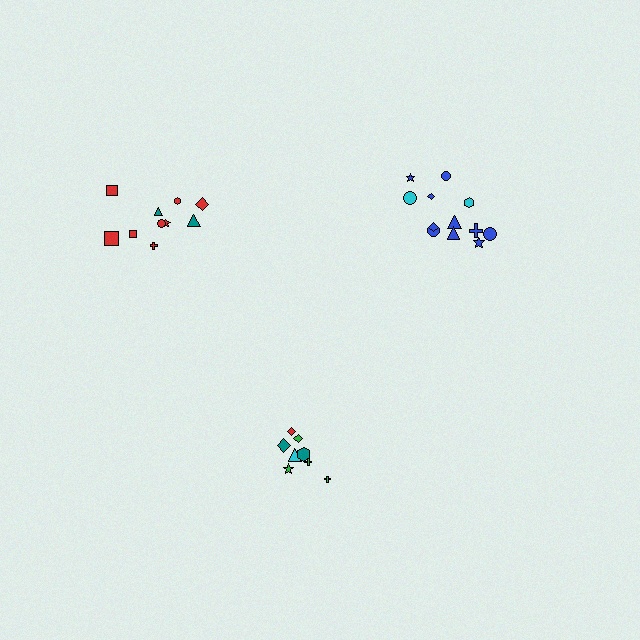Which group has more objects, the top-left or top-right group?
The top-right group.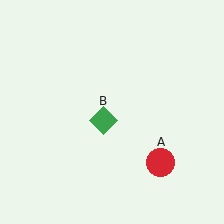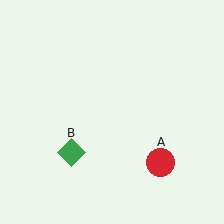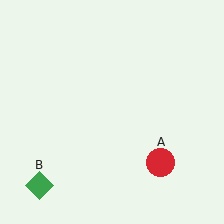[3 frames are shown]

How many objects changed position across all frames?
1 object changed position: green diamond (object B).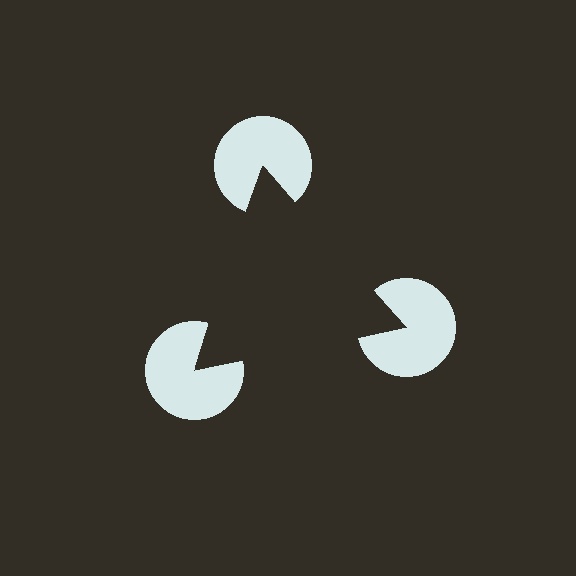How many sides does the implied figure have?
3 sides.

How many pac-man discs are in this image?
There are 3 — one at each vertex of the illusory triangle.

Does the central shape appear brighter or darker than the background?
It typically appears slightly darker than the background, even though no actual brightness change is drawn.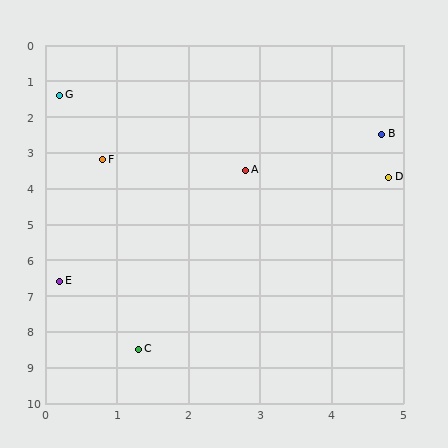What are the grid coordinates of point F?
Point F is at approximately (0.8, 3.2).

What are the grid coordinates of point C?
Point C is at approximately (1.3, 8.5).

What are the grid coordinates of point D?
Point D is at approximately (4.8, 3.7).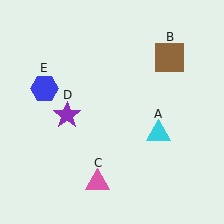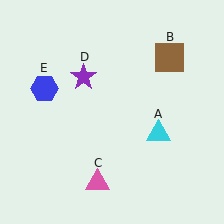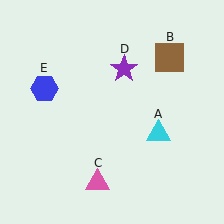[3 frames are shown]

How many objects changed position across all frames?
1 object changed position: purple star (object D).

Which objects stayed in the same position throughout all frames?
Cyan triangle (object A) and brown square (object B) and pink triangle (object C) and blue hexagon (object E) remained stationary.